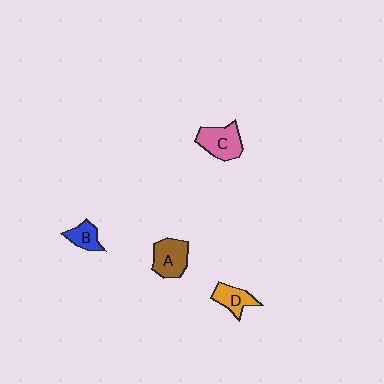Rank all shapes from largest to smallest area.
From largest to smallest: C (pink), A (brown), D (orange), B (blue).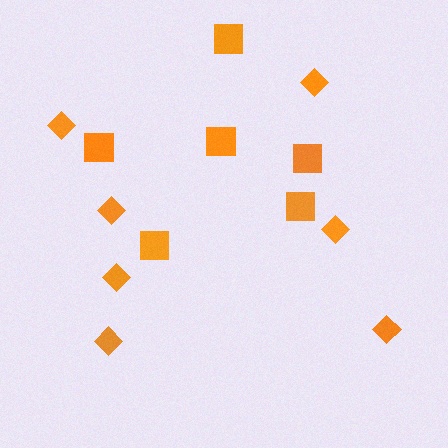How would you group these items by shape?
There are 2 groups: one group of diamonds (7) and one group of squares (6).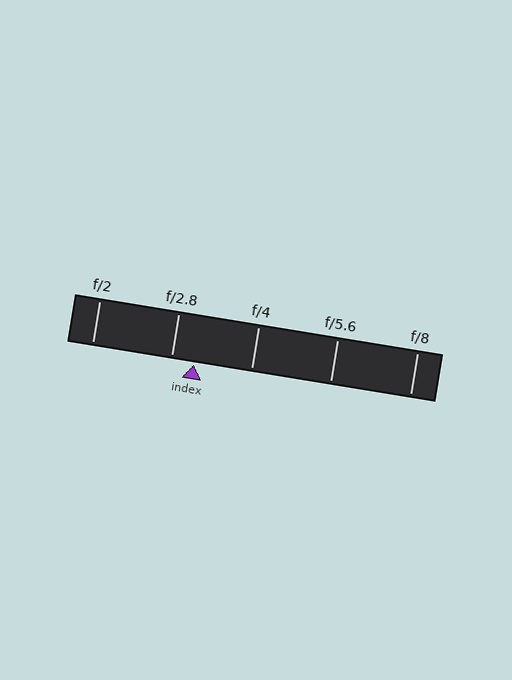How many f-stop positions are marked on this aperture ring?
There are 5 f-stop positions marked.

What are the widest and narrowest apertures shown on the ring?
The widest aperture shown is f/2 and the narrowest is f/8.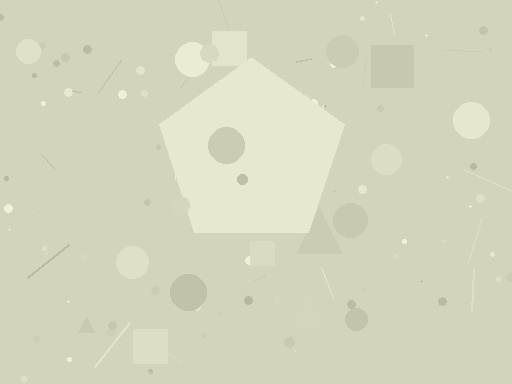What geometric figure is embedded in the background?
A pentagon is embedded in the background.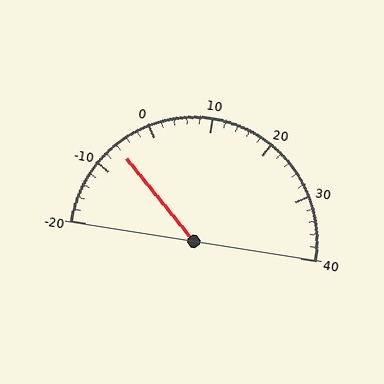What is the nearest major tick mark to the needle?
The nearest major tick mark is -10.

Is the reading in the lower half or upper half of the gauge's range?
The reading is in the lower half of the range (-20 to 40).